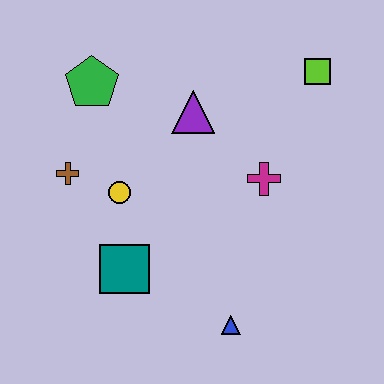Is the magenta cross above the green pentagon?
No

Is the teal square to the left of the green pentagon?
No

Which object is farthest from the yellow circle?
The lime square is farthest from the yellow circle.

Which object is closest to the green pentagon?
The brown cross is closest to the green pentagon.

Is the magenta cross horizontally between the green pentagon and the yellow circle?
No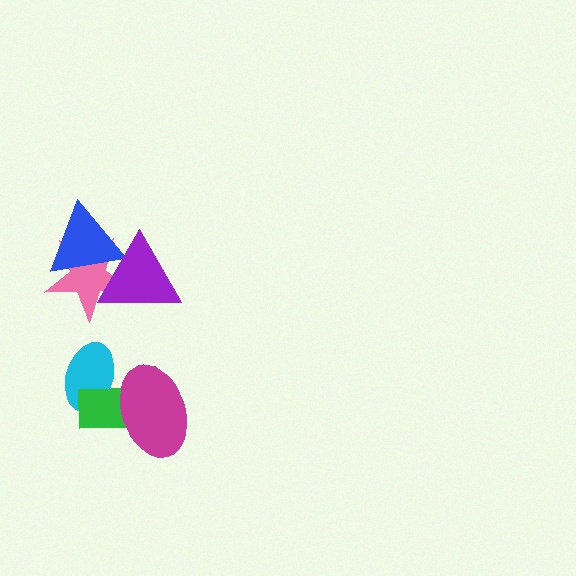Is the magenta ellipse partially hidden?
No, no other shape covers it.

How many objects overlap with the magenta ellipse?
2 objects overlap with the magenta ellipse.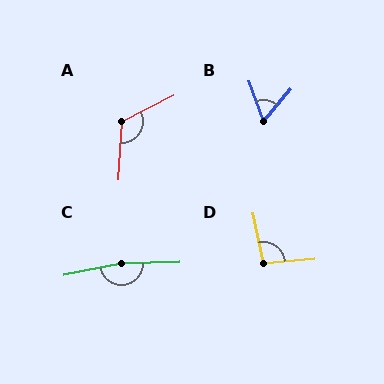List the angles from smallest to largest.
B (61°), D (97°), A (119°), C (170°).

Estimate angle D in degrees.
Approximately 97 degrees.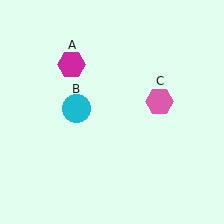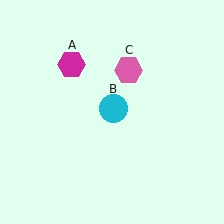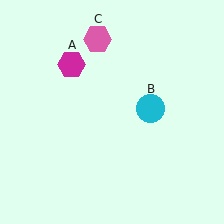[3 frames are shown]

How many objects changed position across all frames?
2 objects changed position: cyan circle (object B), pink hexagon (object C).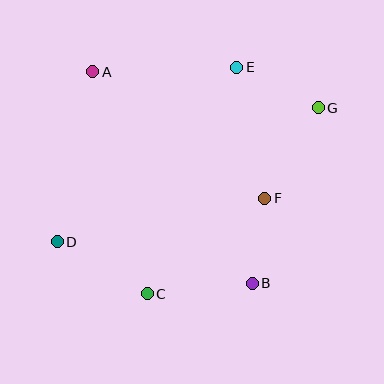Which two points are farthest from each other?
Points D and G are farthest from each other.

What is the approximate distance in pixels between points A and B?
The distance between A and B is approximately 265 pixels.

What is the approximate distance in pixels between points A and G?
The distance between A and G is approximately 229 pixels.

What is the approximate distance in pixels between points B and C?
The distance between B and C is approximately 106 pixels.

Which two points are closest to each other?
Points B and F are closest to each other.